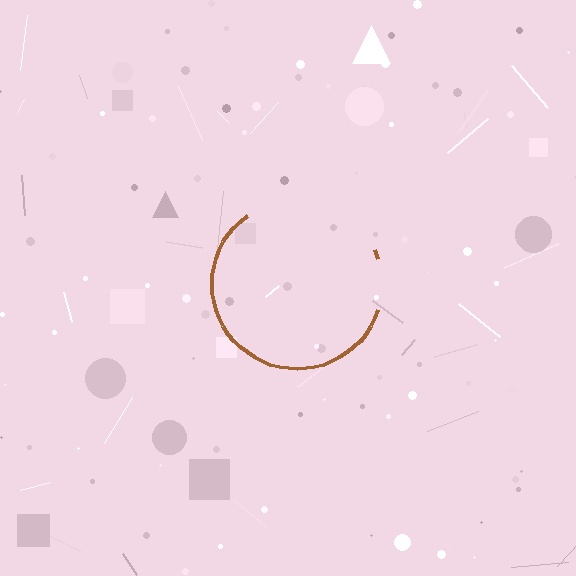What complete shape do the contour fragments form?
The contour fragments form a circle.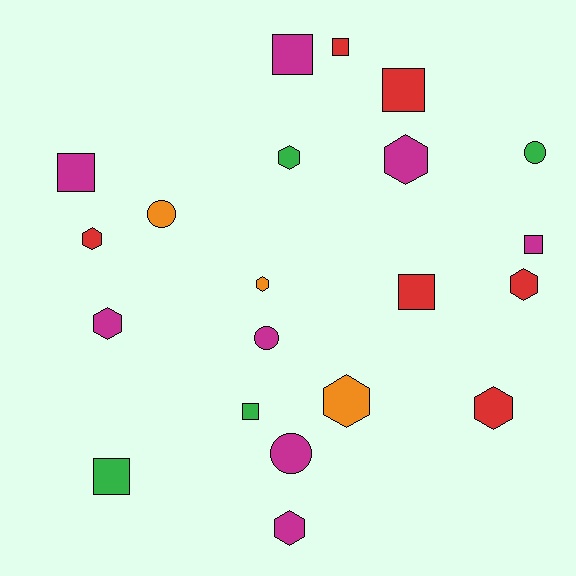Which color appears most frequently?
Magenta, with 8 objects.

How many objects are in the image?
There are 21 objects.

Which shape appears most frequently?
Hexagon, with 9 objects.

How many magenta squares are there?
There are 3 magenta squares.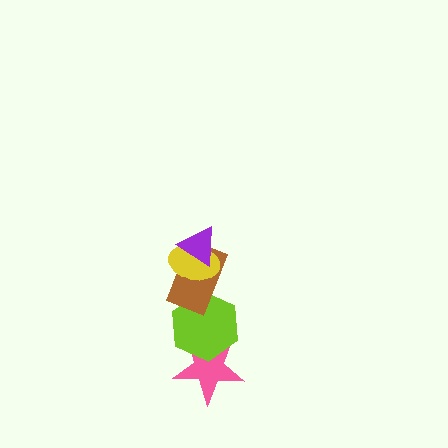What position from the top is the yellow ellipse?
The yellow ellipse is 2nd from the top.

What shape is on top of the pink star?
The lime hexagon is on top of the pink star.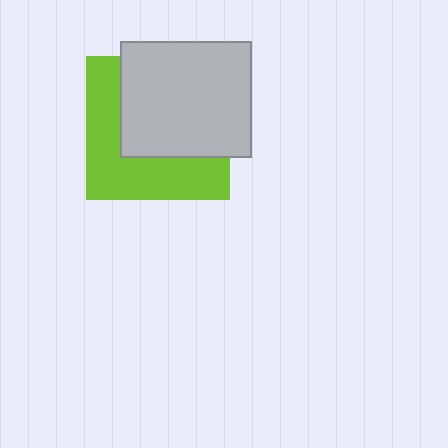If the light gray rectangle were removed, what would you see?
You would see the complete lime square.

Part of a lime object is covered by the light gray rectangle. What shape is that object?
It is a square.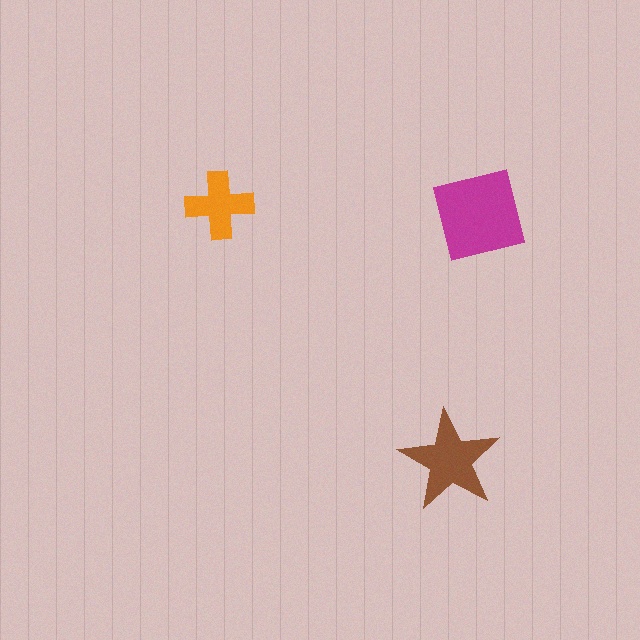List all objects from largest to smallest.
The magenta square, the brown star, the orange cross.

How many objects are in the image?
There are 3 objects in the image.